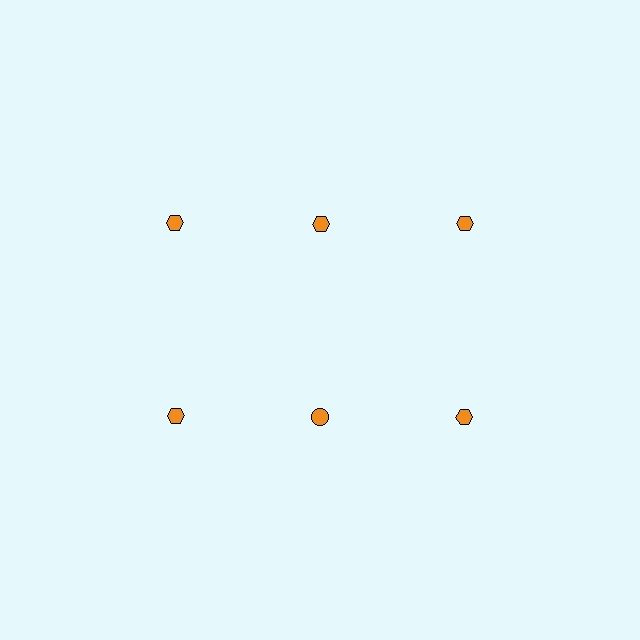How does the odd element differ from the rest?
It has a different shape: circle instead of hexagon.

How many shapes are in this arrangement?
There are 6 shapes arranged in a grid pattern.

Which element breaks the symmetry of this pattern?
The orange circle in the second row, second from left column breaks the symmetry. All other shapes are orange hexagons.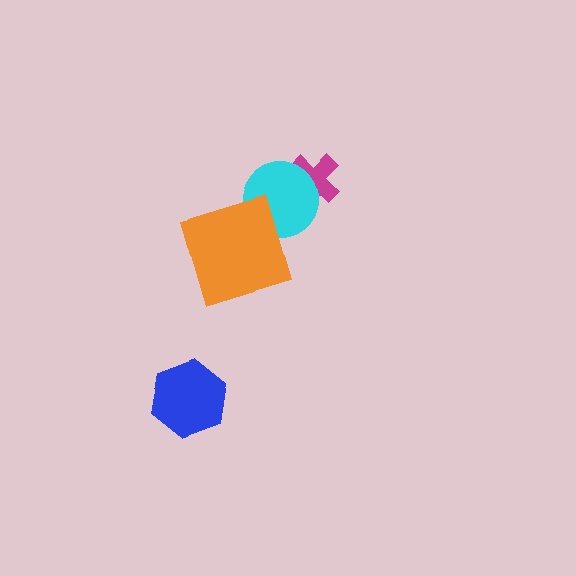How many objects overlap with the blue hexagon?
0 objects overlap with the blue hexagon.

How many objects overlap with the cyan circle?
2 objects overlap with the cyan circle.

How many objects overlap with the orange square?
1 object overlaps with the orange square.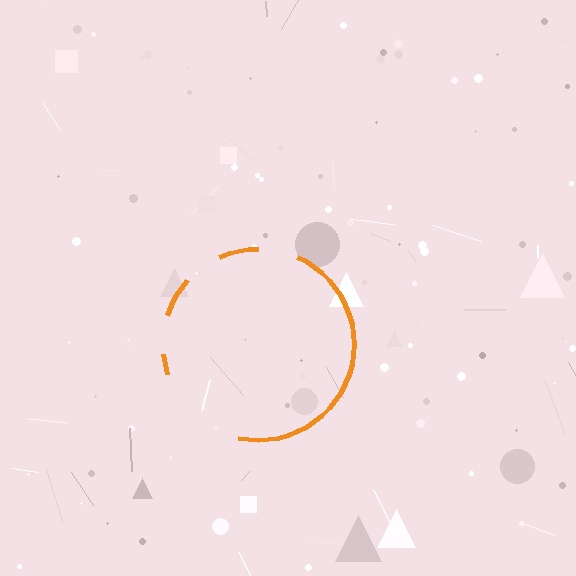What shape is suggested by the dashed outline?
The dashed outline suggests a circle.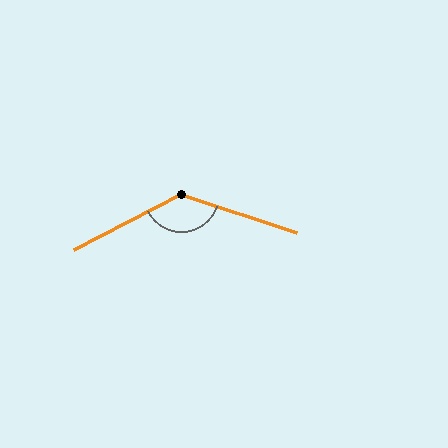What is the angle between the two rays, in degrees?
Approximately 134 degrees.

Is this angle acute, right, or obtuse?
It is obtuse.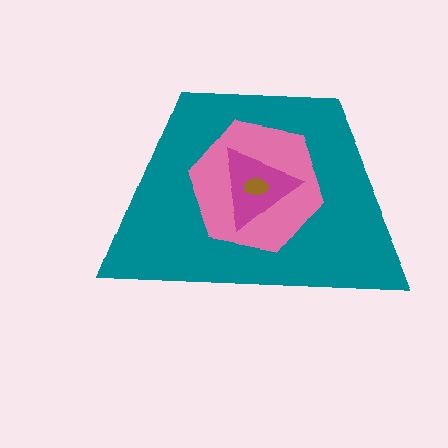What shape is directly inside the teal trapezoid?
The pink hexagon.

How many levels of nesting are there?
4.